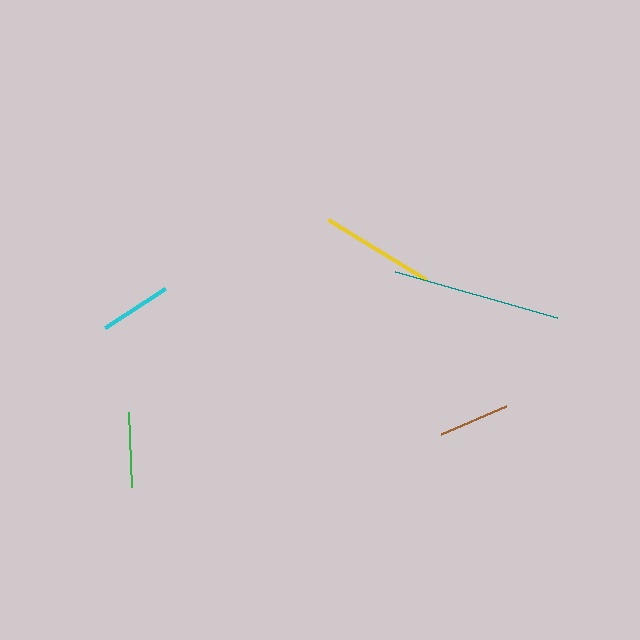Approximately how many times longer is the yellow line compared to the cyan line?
The yellow line is approximately 1.6 times the length of the cyan line.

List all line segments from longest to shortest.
From longest to shortest: teal, yellow, green, cyan, brown.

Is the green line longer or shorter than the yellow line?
The yellow line is longer than the green line.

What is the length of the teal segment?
The teal segment is approximately 169 pixels long.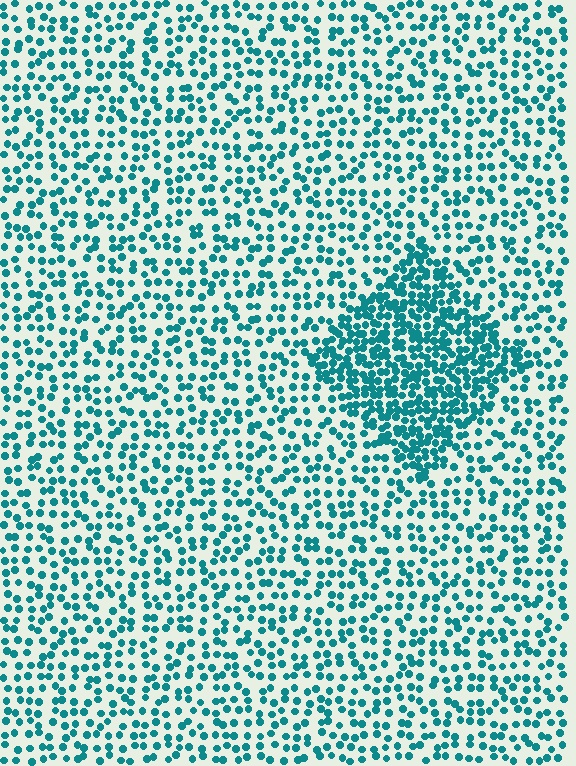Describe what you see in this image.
The image contains small teal elements arranged at two different densities. A diamond-shaped region is visible where the elements are more densely packed than the surrounding area.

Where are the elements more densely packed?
The elements are more densely packed inside the diamond boundary.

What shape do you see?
I see a diamond.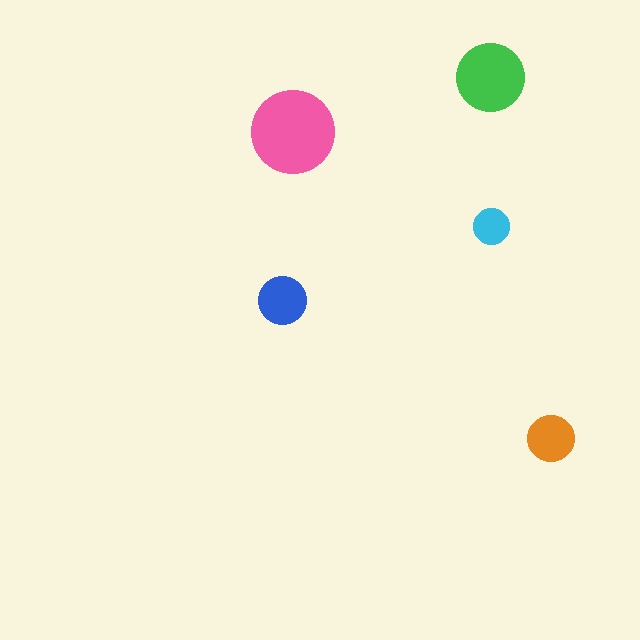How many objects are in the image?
There are 5 objects in the image.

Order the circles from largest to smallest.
the pink one, the green one, the blue one, the orange one, the cyan one.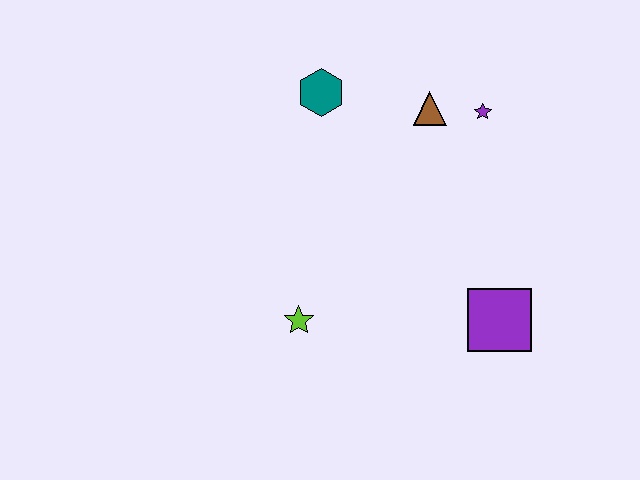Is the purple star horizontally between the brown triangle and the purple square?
Yes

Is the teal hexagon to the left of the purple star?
Yes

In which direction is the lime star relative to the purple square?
The lime star is to the left of the purple square.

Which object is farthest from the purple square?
The teal hexagon is farthest from the purple square.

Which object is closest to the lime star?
The purple square is closest to the lime star.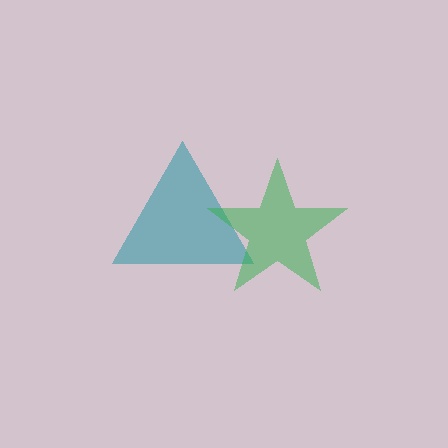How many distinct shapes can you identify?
There are 2 distinct shapes: a teal triangle, a green star.